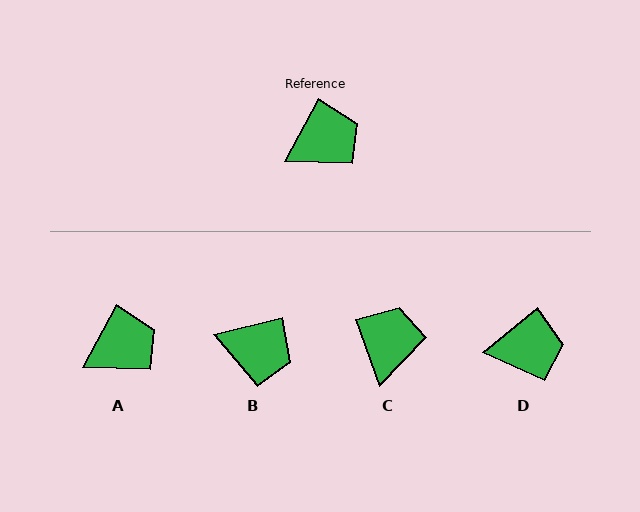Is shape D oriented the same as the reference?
No, it is off by about 22 degrees.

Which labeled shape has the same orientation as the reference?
A.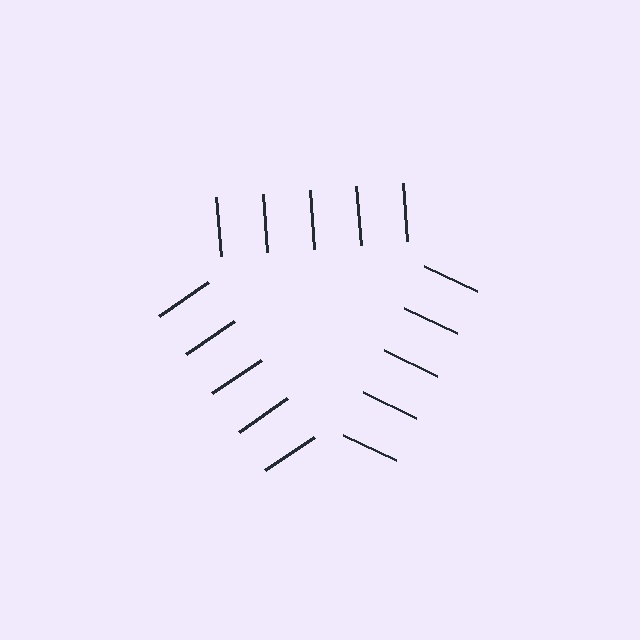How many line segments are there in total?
15 — 5 along each of the 3 edges.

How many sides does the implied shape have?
3 sides — the line-ends trace a triangle.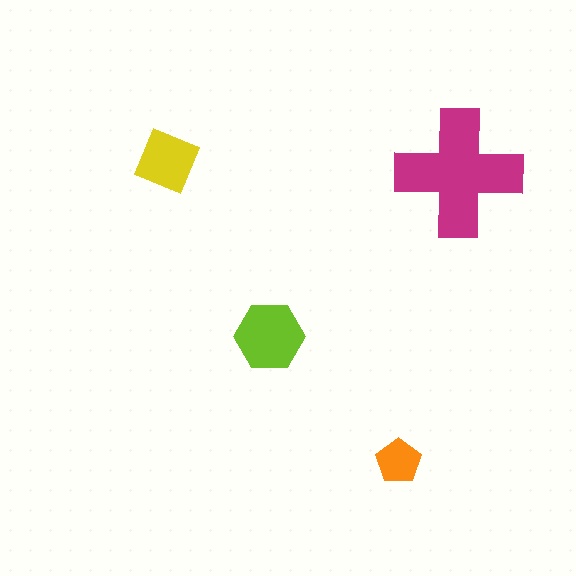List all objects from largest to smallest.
The magenta cross, the lime hexagon, the yellow diamond, the orange pentagon.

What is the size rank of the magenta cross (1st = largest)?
1st.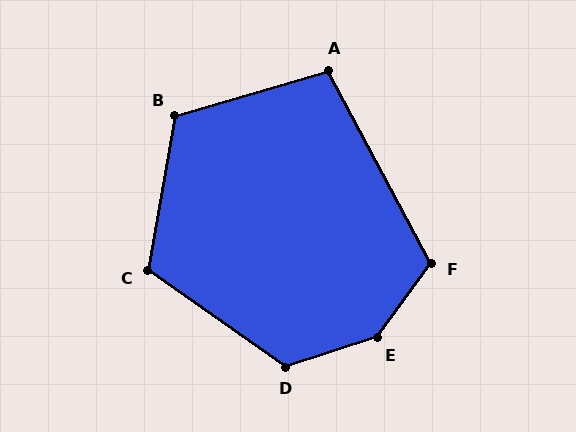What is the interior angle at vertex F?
Approximately 116 degrees (obtuse).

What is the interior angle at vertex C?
Approximately 115 degrees (obtuse).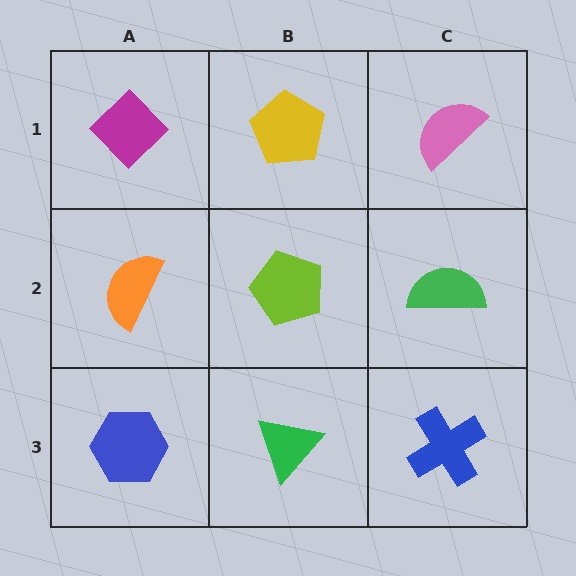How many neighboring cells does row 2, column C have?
3.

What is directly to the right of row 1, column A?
A yellow pentagon.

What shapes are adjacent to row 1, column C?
A green semicircle (row 2, column C), a yellow pentagon (row 1, column B).